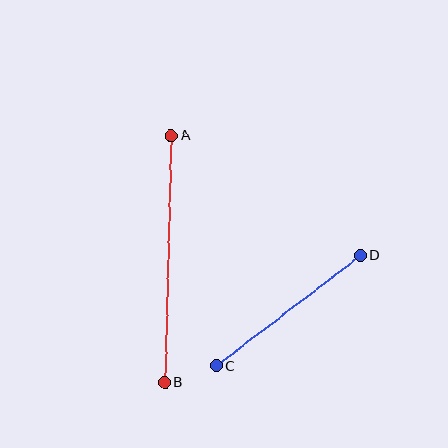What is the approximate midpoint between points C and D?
The midpoint is at approximately (288, 311) pixels.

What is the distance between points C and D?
The distance is approximately 181 pixels.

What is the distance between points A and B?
The distance is approximately 247 pixels.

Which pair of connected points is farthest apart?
Points A and B are farthest apart.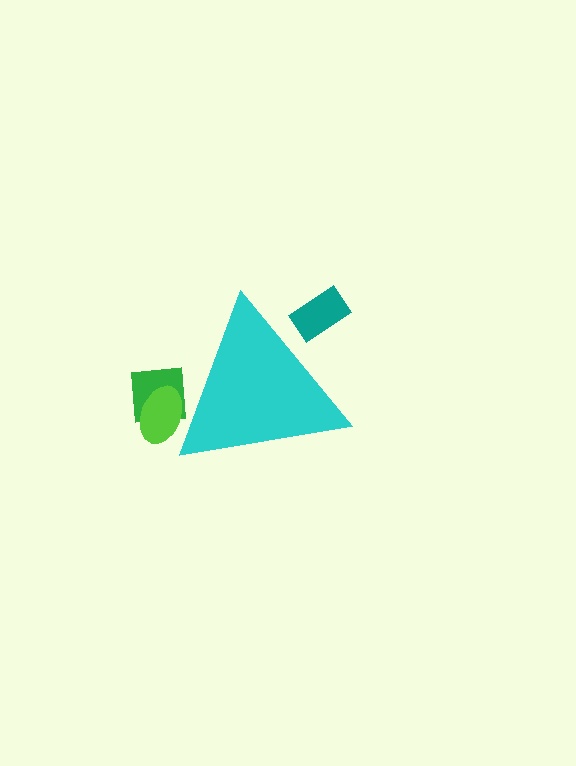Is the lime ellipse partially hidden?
Yes, the lime ellipse is partially hidden behind the cyan triangle.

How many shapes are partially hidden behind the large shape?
3 shapes are partially hidden.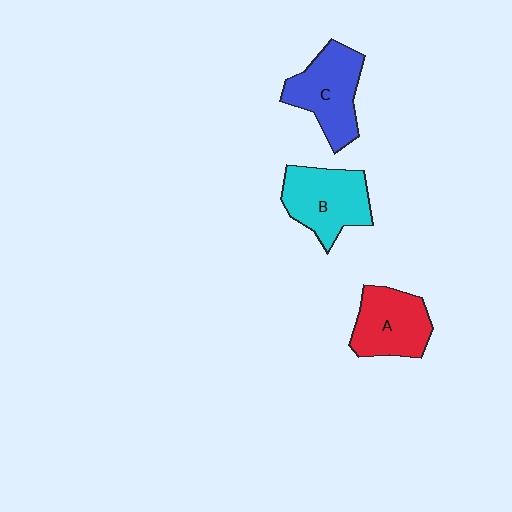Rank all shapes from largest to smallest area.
From largest to smallest: B (cyan), C (blue), A (red).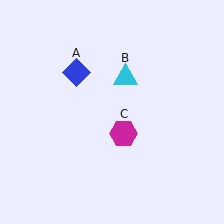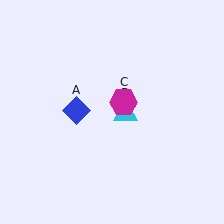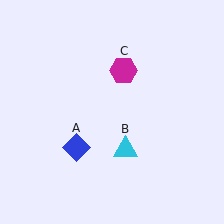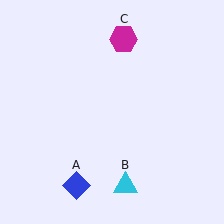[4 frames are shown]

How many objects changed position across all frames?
3 objects changed position: blue diamond (object A), cyan triangle (object B), magenta hexagon (object C).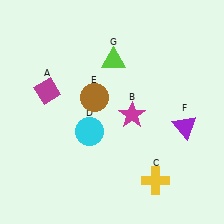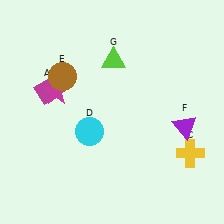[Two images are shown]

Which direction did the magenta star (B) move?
The magenta star (B) moved left.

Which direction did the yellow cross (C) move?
The yellow cross (C) moved right.